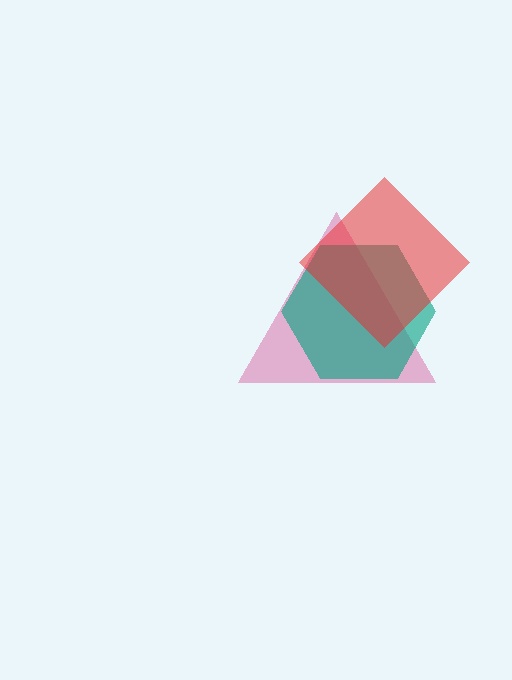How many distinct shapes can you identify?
There are 3 distinct shapes: a magenta triangle, a teal hexagon, a red diamond.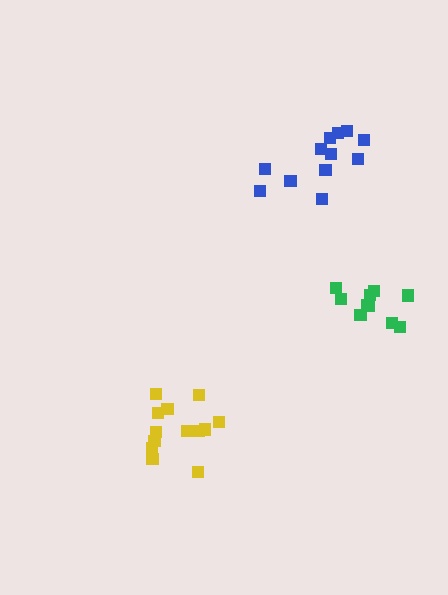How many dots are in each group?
Group 1: 13 dots, Group 2: 12 dots, Group 3: 10 dots (35 total).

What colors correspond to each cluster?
The clusters are colored: yellow, blue, green.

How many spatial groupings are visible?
There are 3 spatial groupings.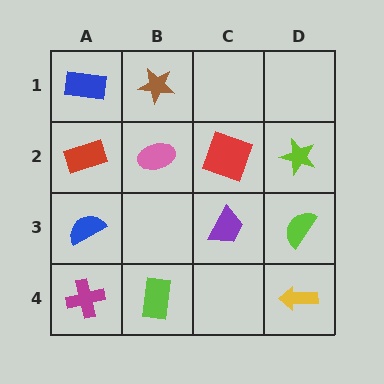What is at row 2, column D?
A lime star.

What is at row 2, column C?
A red square.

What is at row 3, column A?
A blue semicircle.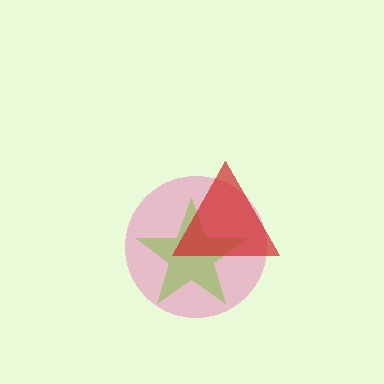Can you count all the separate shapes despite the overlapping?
Yes, there are 3 separate shapes.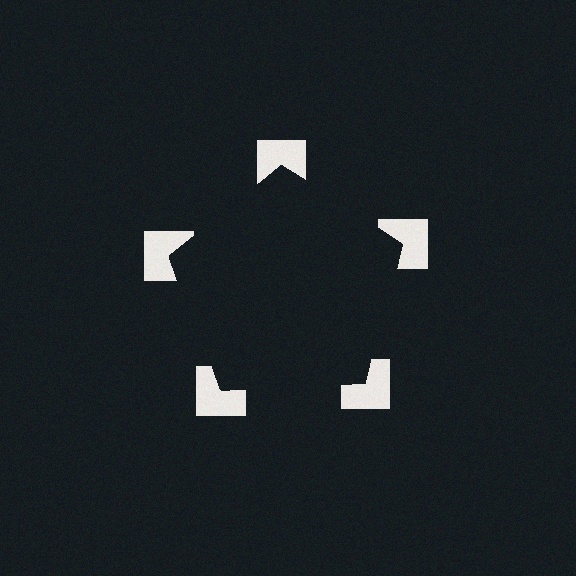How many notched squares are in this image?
There are 5 — one at each vertex of the illusory pentagon.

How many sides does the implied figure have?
5 sides.